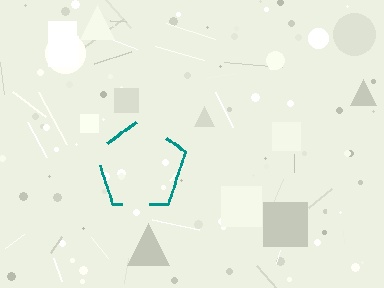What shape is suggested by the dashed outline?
The dashed outline suggests a pentagon.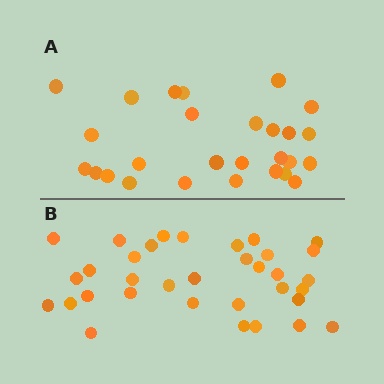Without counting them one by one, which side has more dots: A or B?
Region B (the bottom region) has more dots.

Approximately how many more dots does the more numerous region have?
Region B has roughly 8 or so more dots than region A.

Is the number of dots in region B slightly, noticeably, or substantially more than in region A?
Region B has noticeably more, but not dramatically so. The ratio is roughly 1.3 to 1.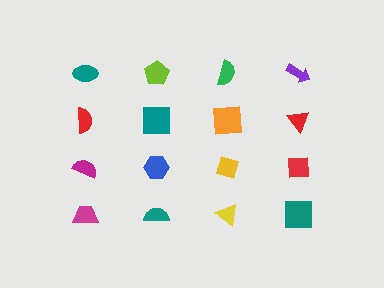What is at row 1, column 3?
A green semicircle.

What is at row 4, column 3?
A yellow triangle.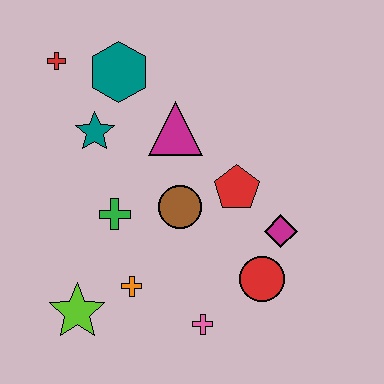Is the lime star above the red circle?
No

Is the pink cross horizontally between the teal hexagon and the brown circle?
No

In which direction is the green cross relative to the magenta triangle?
The green cross is below the magenta triangle.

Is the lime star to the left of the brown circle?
Yes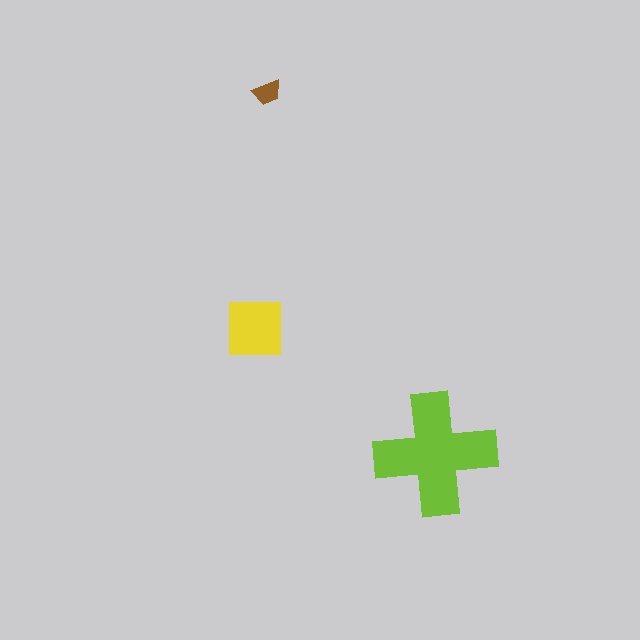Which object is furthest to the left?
The yellow square is leftmost.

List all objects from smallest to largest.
The brown trapezoid, the yellow square, the lime cross.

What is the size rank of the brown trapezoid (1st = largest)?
3rd.